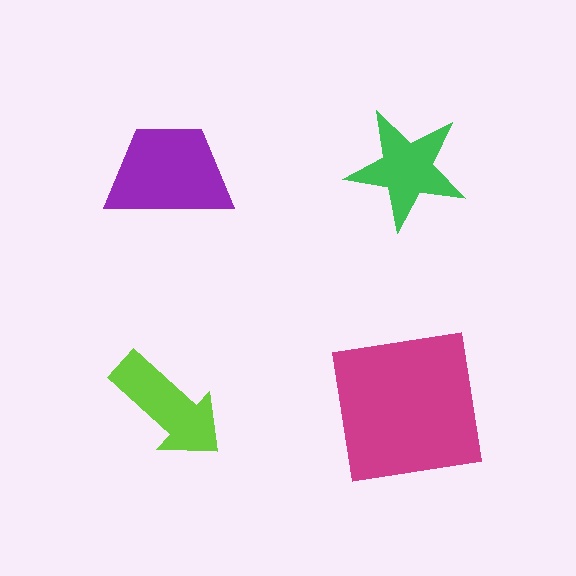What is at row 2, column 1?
A lime arrow.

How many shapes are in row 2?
2 shapes.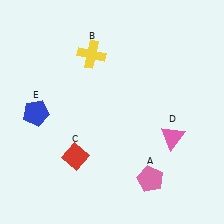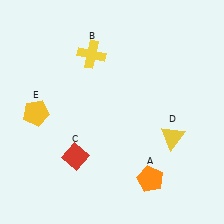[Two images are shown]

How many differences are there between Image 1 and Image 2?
There are 3 differences between the two images.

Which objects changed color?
A changed from pink to orange. D changed from pink to yellow. E changed from blue to yellow.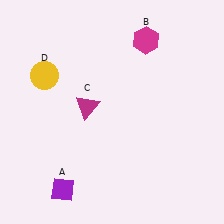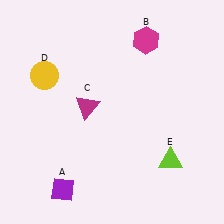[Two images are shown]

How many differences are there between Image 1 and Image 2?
There is 1 difference between the two images.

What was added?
A lime triangle (E) was added in Image 2.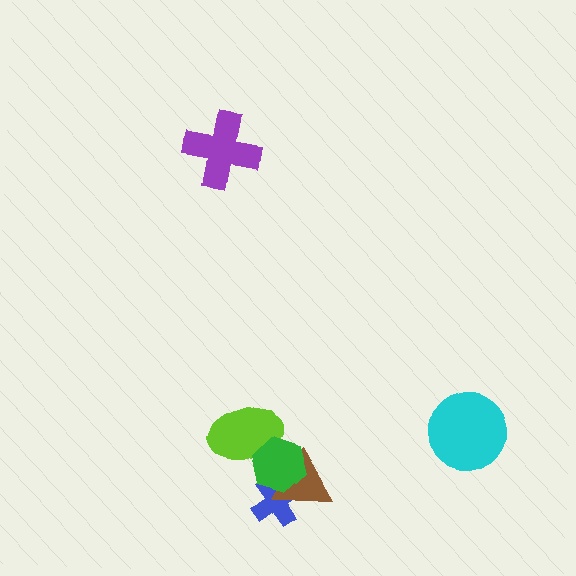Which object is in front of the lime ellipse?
The green hexagon is in front of the lime ellipse.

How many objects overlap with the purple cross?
0 objects overlap with the purple cross.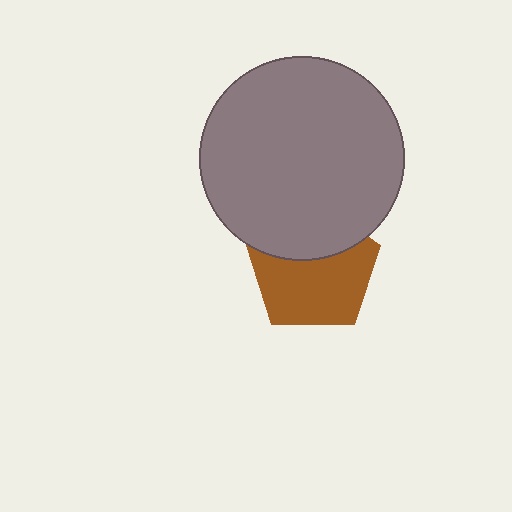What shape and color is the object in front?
The object in front is a gray circle.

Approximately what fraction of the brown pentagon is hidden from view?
Roughly 36% of the brown pentagon is hidden behind the gray circle.